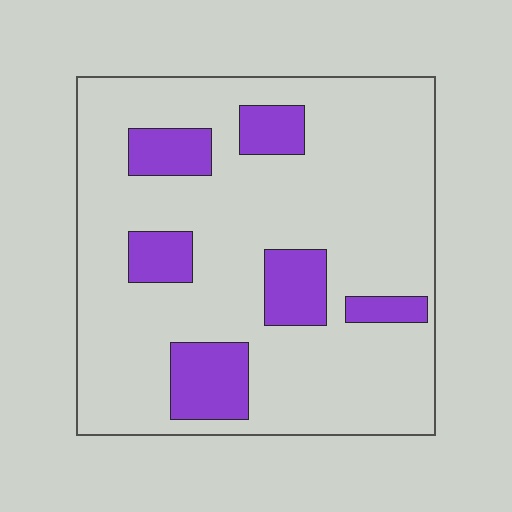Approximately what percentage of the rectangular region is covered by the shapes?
Approximately 20%.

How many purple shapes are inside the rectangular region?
6.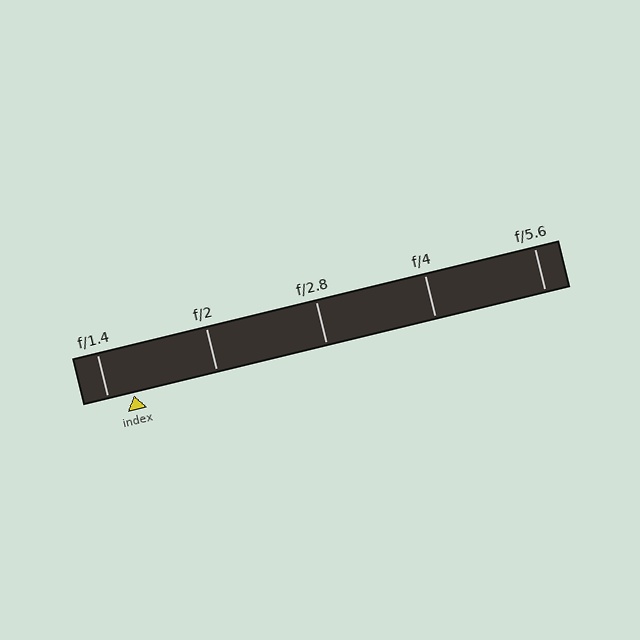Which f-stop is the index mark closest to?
The index mark is closest to f/1.4.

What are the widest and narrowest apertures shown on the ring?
The widest aperture shown is f/1.4 and the narrowest is f/5.6.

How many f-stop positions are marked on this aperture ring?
There are 5 f-stop positions marked.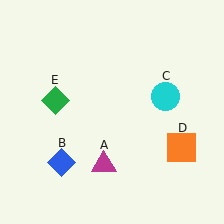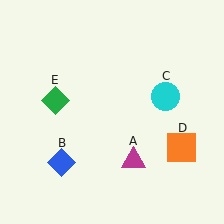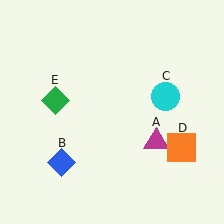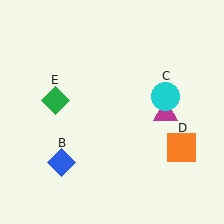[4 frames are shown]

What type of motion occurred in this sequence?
The magenta triangle (object A) rotated counterclockwise around the center of the scene.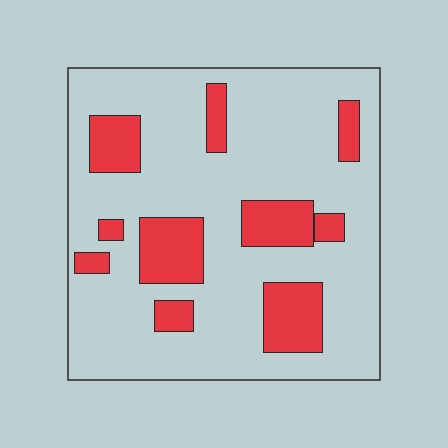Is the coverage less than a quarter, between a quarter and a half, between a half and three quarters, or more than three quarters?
Less than a quarter.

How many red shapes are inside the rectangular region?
10.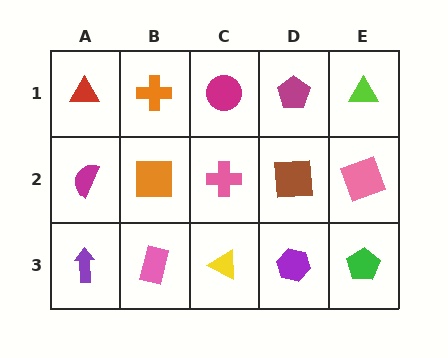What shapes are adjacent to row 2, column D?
A magenta pentagon (row 1, column D), a purple hexagon (row 3, column D), a pink cross (row 2, column C), a pink square (row 2, column E).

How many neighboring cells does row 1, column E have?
2.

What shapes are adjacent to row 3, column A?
A magenta semicircle (row 2, column A), a pink rectangle (row 3, column B).